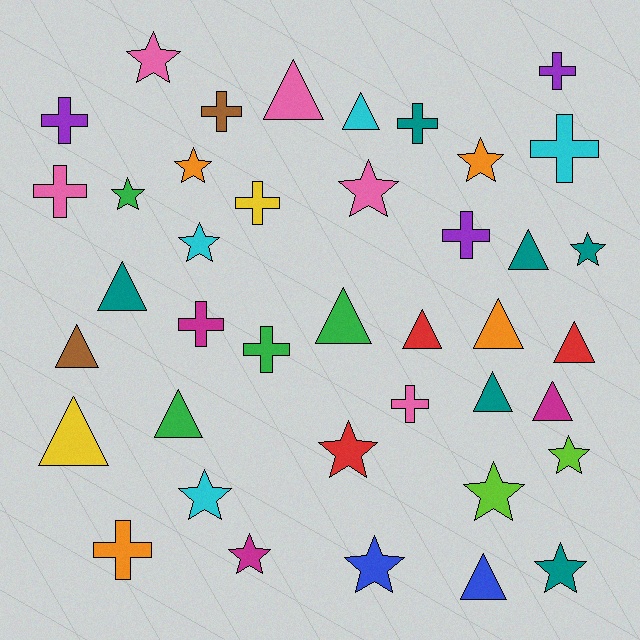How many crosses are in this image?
There are 12 crosses.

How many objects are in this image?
There are 40 objects.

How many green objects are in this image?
There are 4 green objects.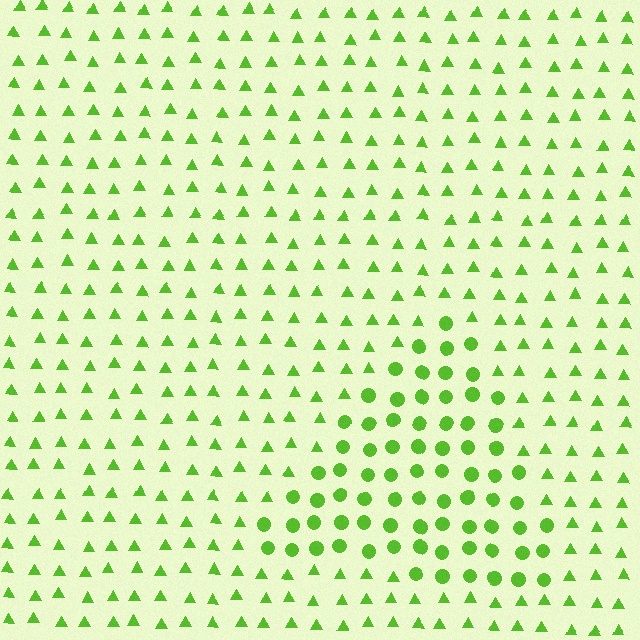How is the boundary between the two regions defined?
The boundary is defined by a change in element shape: circles inside vs. triangles outside. All elements share the same color and spacing.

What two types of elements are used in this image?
The image uses circles inside the triangle region and triangles outside it.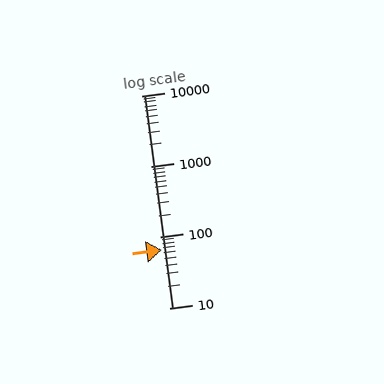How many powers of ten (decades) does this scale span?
The scale spans 3 decades, from 10 to 10000.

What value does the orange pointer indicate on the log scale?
The pointer indicates approximately 67.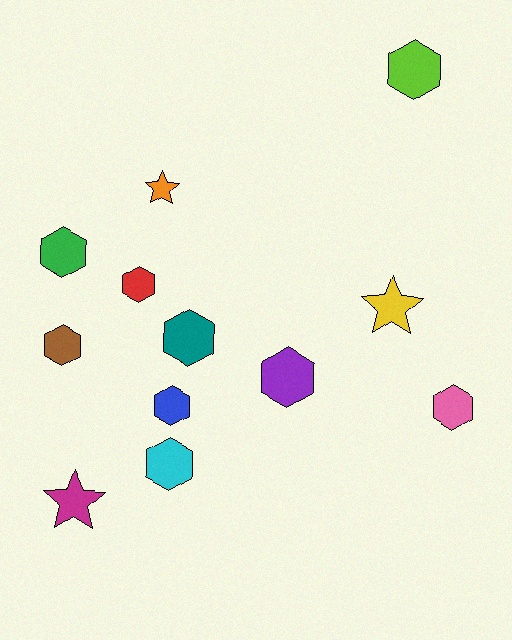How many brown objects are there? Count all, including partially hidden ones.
There is 1 brown object.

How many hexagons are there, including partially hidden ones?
There are 9 hexagons.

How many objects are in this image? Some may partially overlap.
There are 12 objects.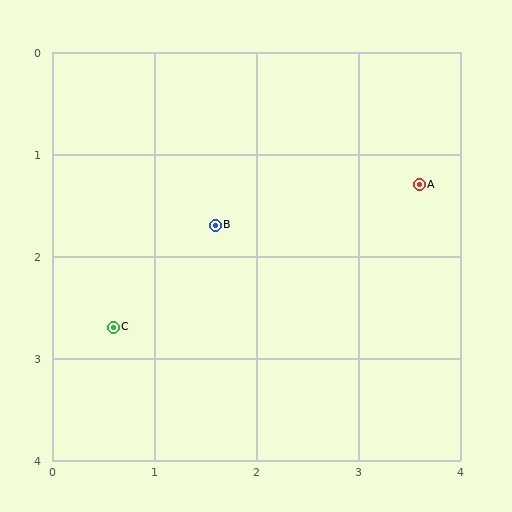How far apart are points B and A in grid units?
Points B and A are about 2.0 grid units apart.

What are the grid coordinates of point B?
Point B is at approximately (1.6, 1.7).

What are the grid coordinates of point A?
Point A is at approximately (3.6, 1.3).